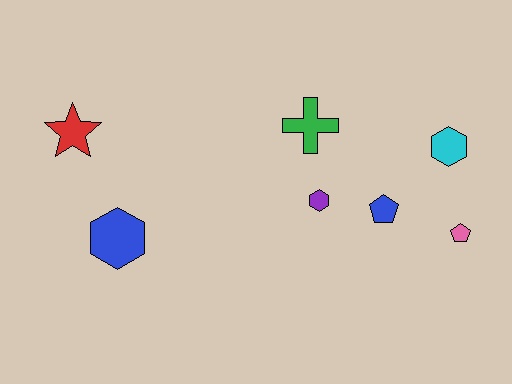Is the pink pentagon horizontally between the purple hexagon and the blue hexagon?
No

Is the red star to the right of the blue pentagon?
No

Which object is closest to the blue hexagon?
The red star is closest to the blue hexagon.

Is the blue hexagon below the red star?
Yes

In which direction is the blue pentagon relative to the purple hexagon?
The blue pentagon is to the right of the purple hexagon.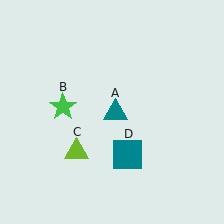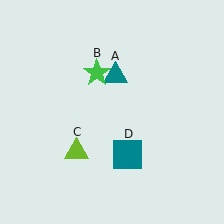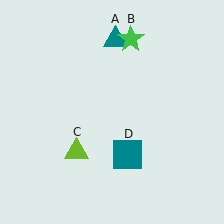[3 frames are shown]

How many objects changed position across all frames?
2 objects changed position: teal triangle (object A), green star (object B).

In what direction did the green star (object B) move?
The green star (object B) moved up and to the right.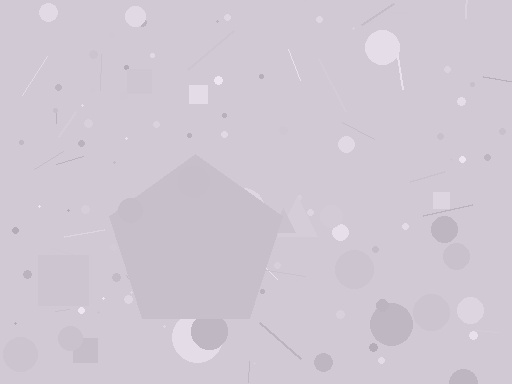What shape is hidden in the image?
A pentagon is hidden in the image.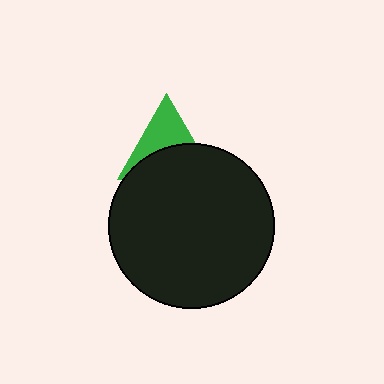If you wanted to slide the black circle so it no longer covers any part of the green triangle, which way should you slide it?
Slide it down — that is the most direct way to separate the two shapes.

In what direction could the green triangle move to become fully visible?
The green triangle could move up. That would shift it out from behind the black circle entirely.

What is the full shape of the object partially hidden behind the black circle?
The partially hidden object is a green triangle.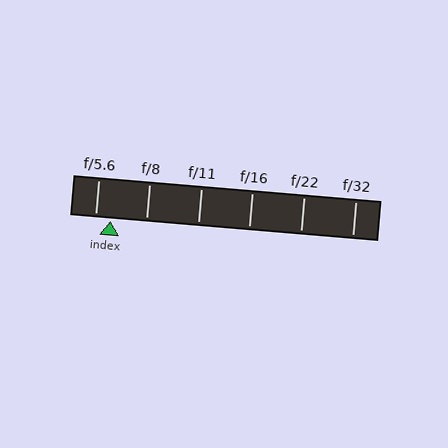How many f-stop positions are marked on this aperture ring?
There are 6 f-stop positions marked.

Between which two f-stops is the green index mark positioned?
The index mark is between f/5.6 and f/8.